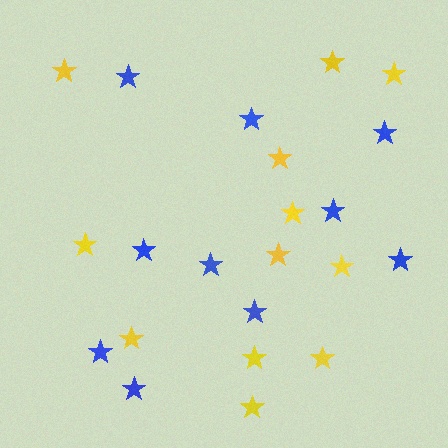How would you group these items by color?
There are 2 groups: one group of blue stars (10) and one group of yellow stars (12).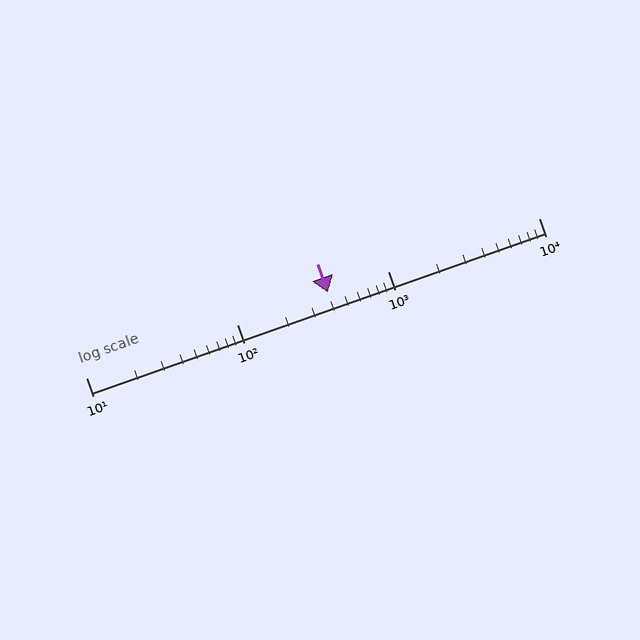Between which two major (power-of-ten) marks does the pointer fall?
The pointer is between 100 and 1000.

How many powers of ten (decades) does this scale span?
The scale spans 3 decades, from 10 to 10000.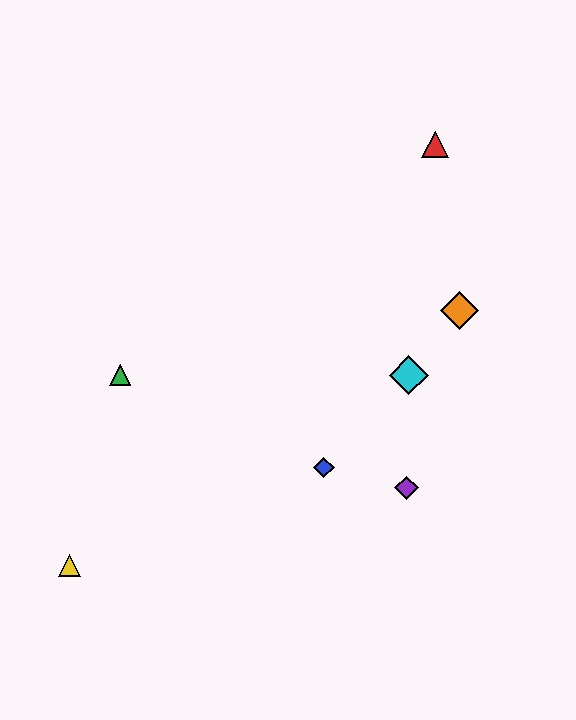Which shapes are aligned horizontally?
The green triangle, the cyan diamond are aligned horizontally.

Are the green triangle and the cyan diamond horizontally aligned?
Yes, both are at y≈375.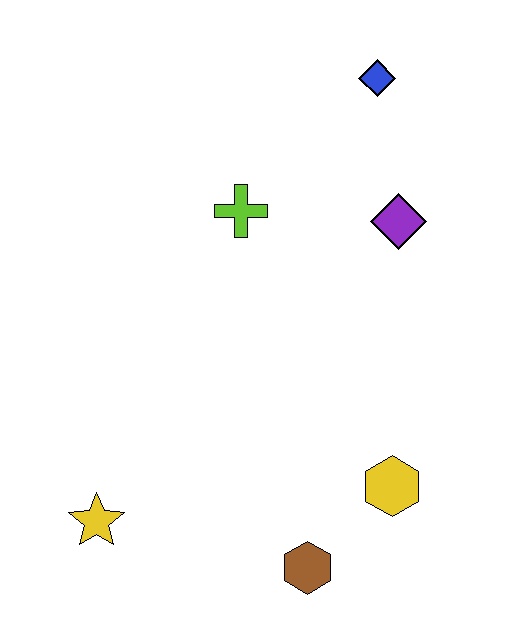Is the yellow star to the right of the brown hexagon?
No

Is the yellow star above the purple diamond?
No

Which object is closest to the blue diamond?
The purple diamond is closest to the blue diamond.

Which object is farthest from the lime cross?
The brown hexagon is farthest from the lime cross.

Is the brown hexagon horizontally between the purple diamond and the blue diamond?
No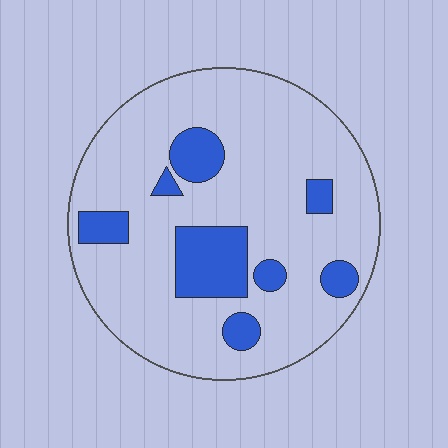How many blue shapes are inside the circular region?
8.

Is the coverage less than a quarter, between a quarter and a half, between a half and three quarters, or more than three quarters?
Less than a quarter.